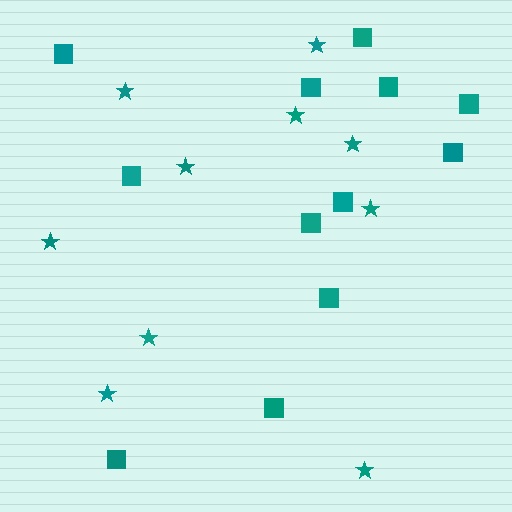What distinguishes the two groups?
There are 2 groups: one group of squares (12) and one group of stars (10).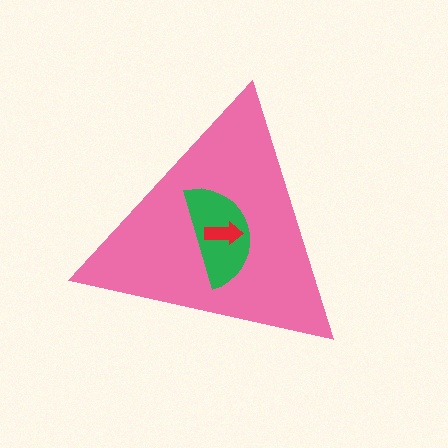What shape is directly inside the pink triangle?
The green semicircle.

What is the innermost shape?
The red arrow.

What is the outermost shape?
The pink triangle.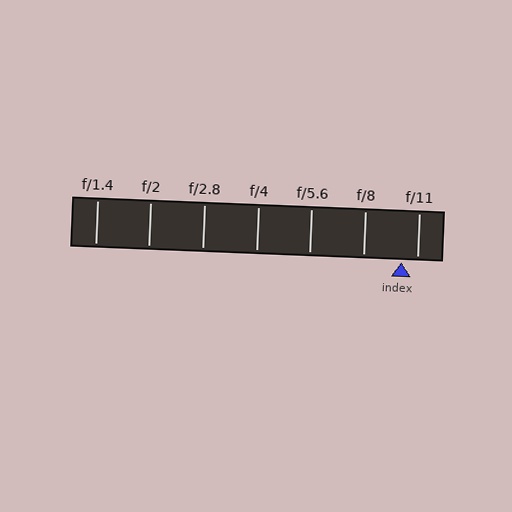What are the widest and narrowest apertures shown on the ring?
The widest aperture shown is f/1.4 and the narrowest is f/11.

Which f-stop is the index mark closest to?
The index mark is closest to f/11.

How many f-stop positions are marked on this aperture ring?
There are 7 f-stop positions marked.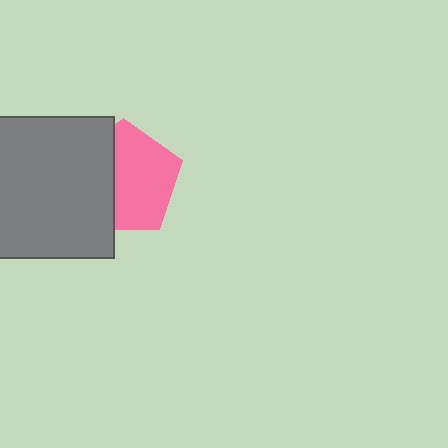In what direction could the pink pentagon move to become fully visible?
The pink pentagon could move right. That would shift it out from behind the gray square entirely.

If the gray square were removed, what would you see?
You would see the complete pink pentagon.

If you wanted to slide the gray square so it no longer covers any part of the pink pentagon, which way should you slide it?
Slide it left — that is the most direct way to separate the two shapes.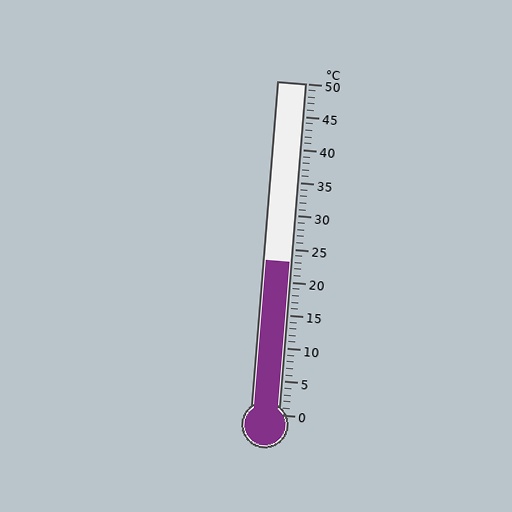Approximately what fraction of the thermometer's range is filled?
The thermometer is filled to approximately 45% of its range.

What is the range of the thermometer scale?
The thermometer scale ranges from 0°C to 50°C.